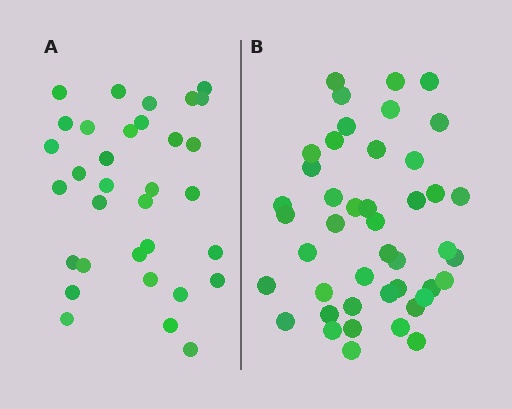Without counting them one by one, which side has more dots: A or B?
Region B (the right region) has more dots.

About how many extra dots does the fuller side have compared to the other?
Region B has roughly 12 or so more dots than region A.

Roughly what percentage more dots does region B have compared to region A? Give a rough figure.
About 35% more.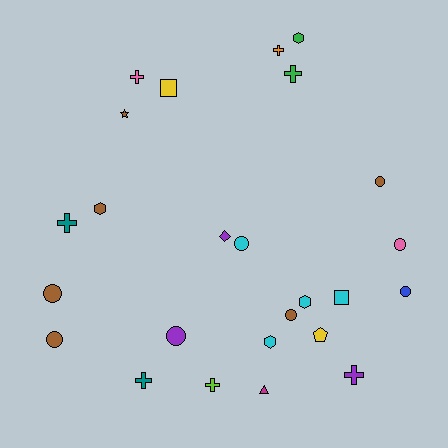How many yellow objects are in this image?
There are 2 yellow objects.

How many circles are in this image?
There are 8 circles.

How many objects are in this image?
There are 25 objects.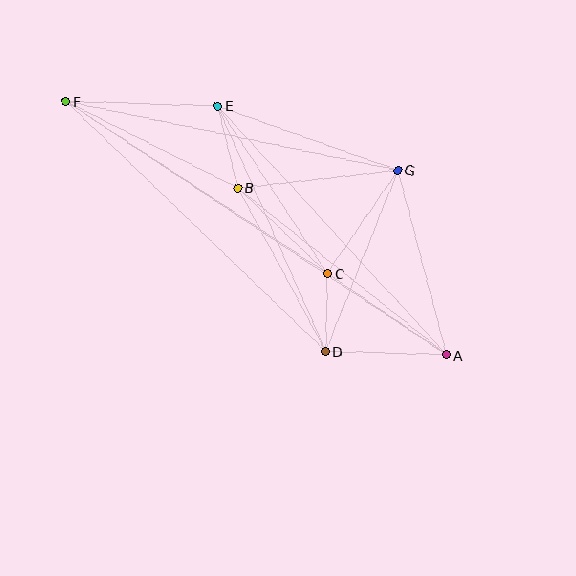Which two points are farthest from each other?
Points A and F are farthest from each other.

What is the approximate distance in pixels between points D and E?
The distance between D and E is approximately 268 pixels.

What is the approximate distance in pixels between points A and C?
The distance between A and C is approximately 144 pixels.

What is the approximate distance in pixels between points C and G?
The distance between C and G is approximately 125 pixels.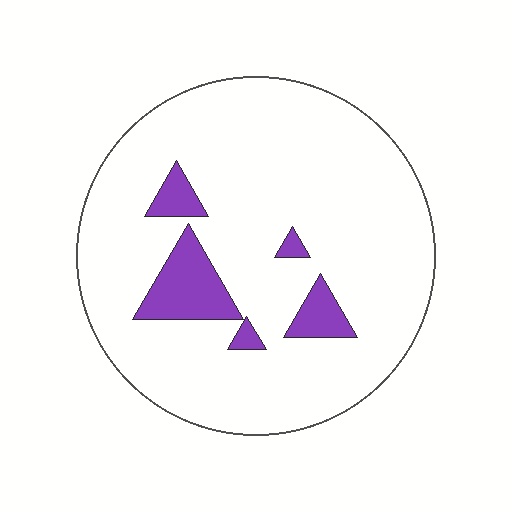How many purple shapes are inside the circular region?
5.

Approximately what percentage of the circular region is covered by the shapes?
Approximately 10%.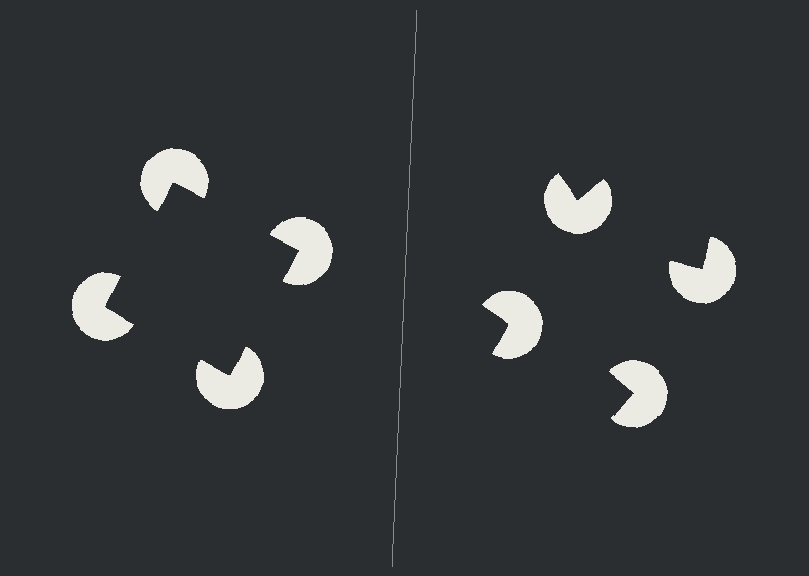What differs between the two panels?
The pac-man discs are positioned identically on both sides; only the wedge orientations differ. On the left they align to a square; on the right they are misaligned.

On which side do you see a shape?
An illusory square appears on the left side. On the right side the wedge cuts are rotated, so no coherent shape forms.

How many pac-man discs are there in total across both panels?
8 — 4 on each side.